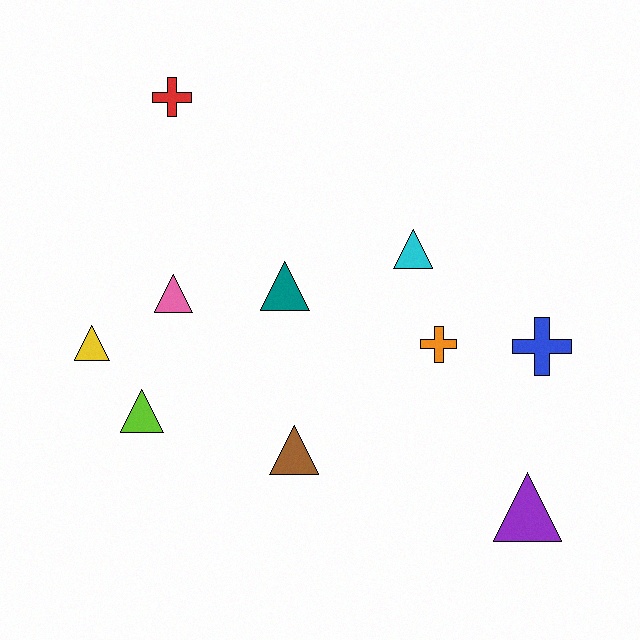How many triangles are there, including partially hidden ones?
There are 7 triangles.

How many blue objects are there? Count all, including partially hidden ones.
There is 1 blue object.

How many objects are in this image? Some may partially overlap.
There are 10 objects.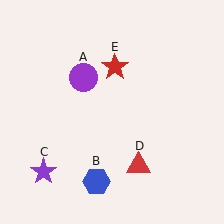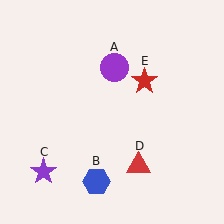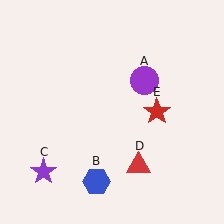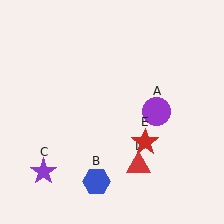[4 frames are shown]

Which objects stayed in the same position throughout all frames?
Blue hexagon (object B) and purple star (object C) and red triangle (object D) remained stationary.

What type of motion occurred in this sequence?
The purple circle (object A), red star (object E) rotated clockwise around the center of the scene.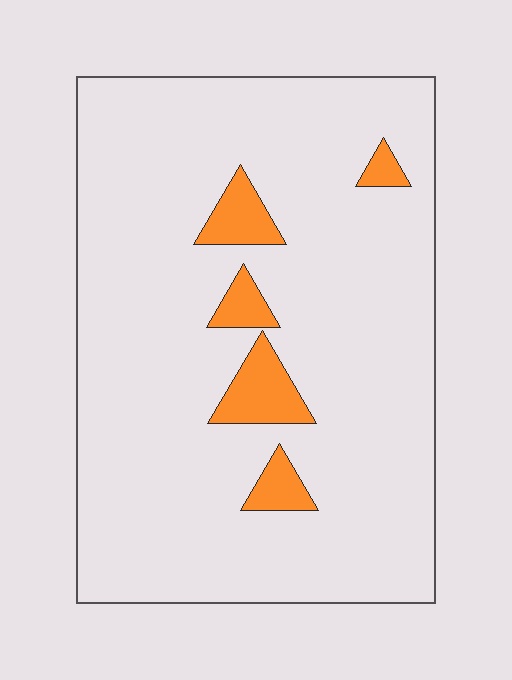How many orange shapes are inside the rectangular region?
5.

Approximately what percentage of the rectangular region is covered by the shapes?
Approximately 10%.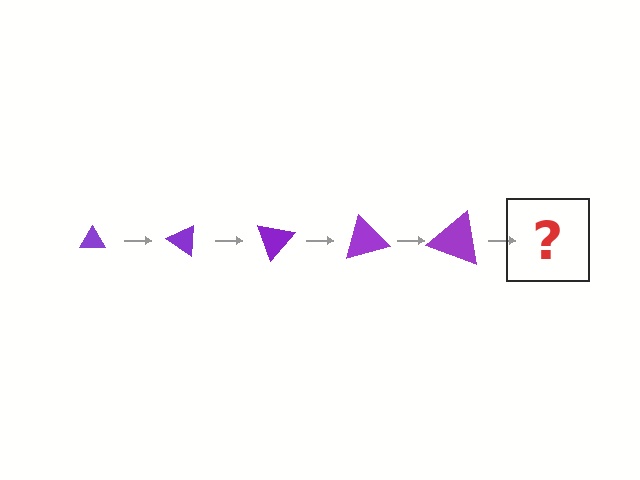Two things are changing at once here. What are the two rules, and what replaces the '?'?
The two rules are that the triangle grows larger each step and it rotates 35 degrees each step. The '?' should be a triangle, larger than the previous one and rotated 175 degrees from the start.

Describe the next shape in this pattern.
It should be a triangle, larger than the previous one and rotated 175 degrees from the start.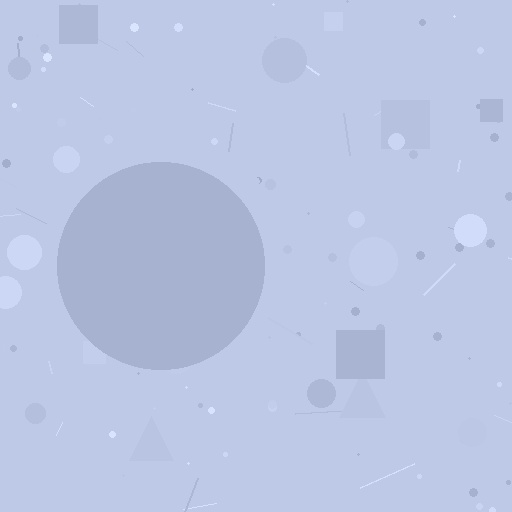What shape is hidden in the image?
A circle is hidden in the image.